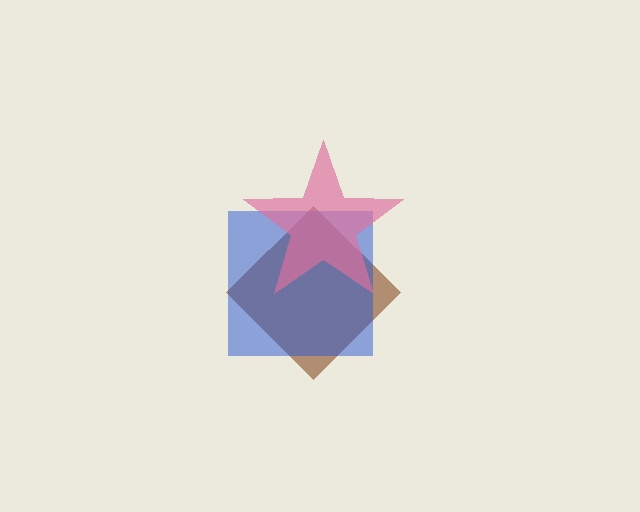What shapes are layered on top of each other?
The layered shapes are: a brown diamond, a blue square, a pink star.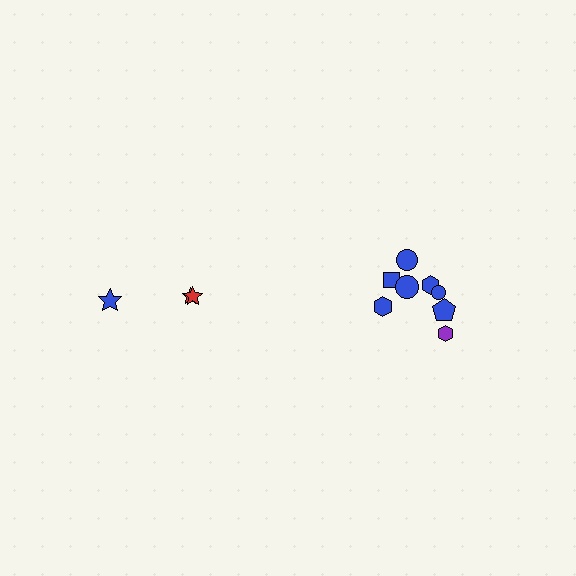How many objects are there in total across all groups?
There are 11 objects.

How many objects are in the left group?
There are 3 objects.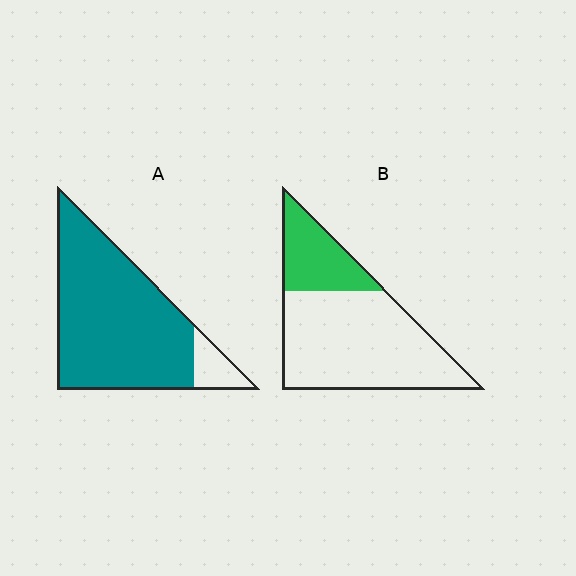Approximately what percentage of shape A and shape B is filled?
A is approximately 90% and B is approximately 25%.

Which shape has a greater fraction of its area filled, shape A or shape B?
Shape A.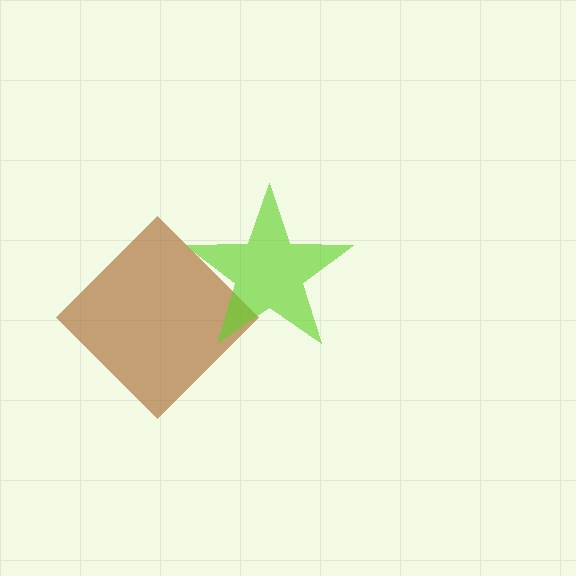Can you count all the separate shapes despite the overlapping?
Yes, there are 2 separate shapes.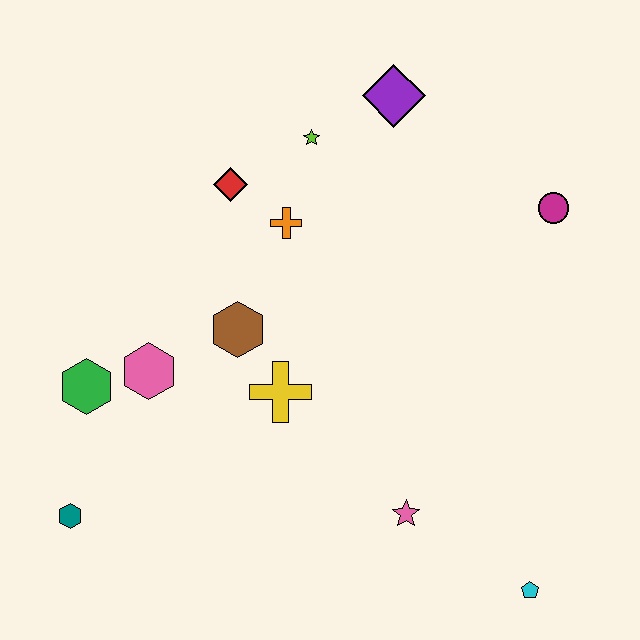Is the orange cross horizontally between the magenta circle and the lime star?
No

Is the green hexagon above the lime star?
No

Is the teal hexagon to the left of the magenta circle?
Yes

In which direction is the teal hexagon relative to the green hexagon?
The teal hexagon is below the green hexagon.